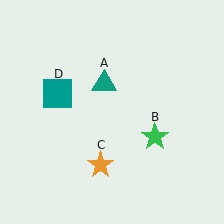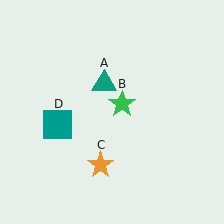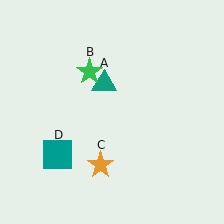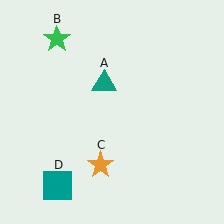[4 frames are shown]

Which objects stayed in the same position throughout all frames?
Teal triangle (object A) and orange star (object C) remained stationary.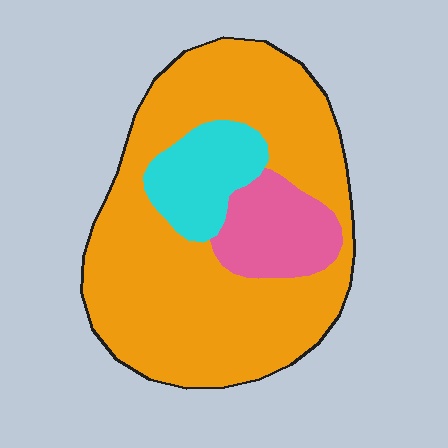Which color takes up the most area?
Orange, at roughly 75%.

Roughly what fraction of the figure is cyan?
Cyan takes up about one eighth (1/8) of the figure.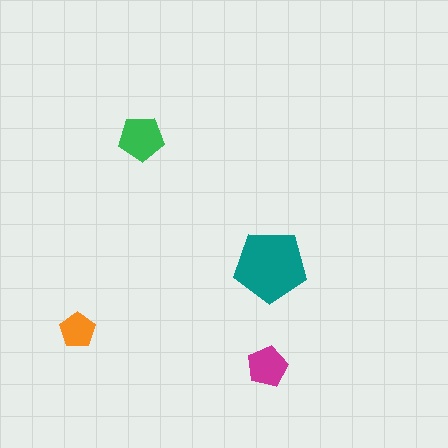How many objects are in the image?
There are 4 objects in the image.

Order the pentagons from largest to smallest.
the teal one, the green one, the magenta one, the orange one.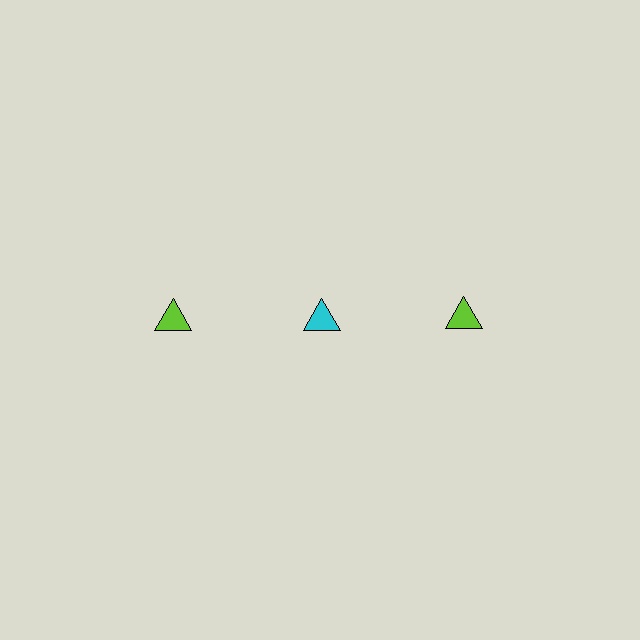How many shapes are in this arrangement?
There are 3 shapes arranged in a grid pattern.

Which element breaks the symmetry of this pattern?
The cyan triangle in the top row, second from left column breaks the symmetry. All other shapes are lime triangles.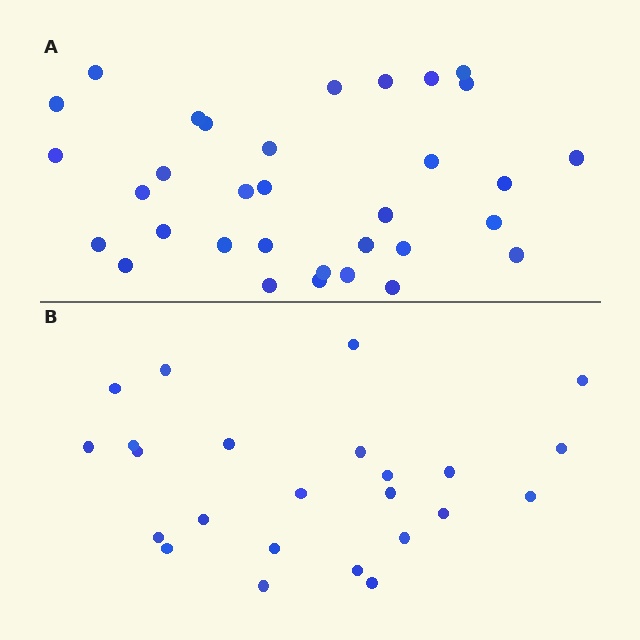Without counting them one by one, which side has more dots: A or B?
Region A (the top region) has more dots.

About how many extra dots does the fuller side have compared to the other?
Region A has roughly 8 or so more dots than region B.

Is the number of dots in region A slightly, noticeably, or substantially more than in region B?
Region A has noticeably more, but not dramatically so. The ratio is roughly 1.4 to 1.